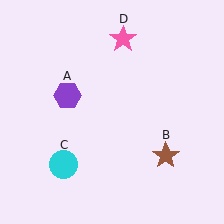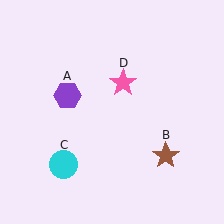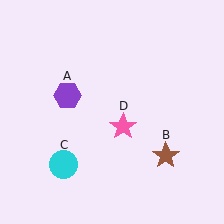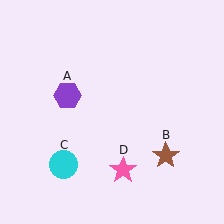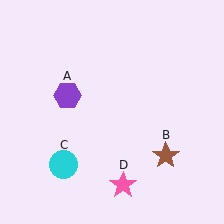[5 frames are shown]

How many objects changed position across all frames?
1 object changed position: pink star (object D).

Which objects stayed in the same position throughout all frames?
Purple hexagon (object A) and brown star (object B) and cyan circle (object C) remained stationary.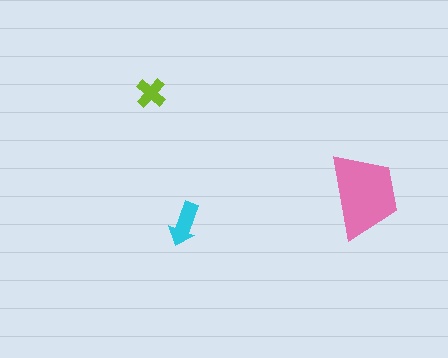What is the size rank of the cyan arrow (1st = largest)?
2nd.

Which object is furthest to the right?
The pink trapezoid is rightmost.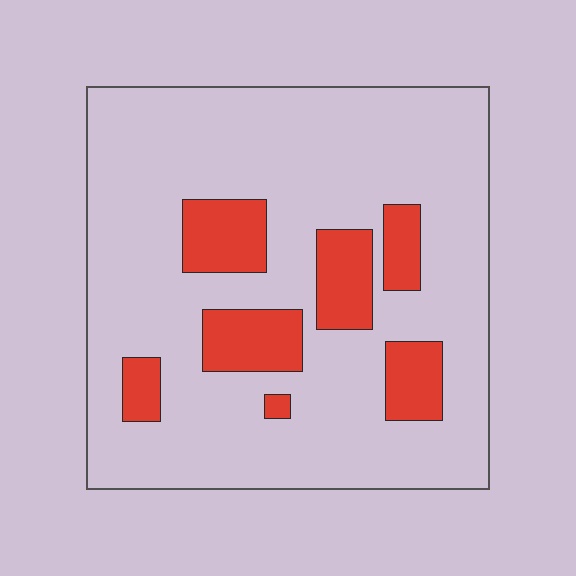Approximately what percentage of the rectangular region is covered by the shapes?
Approximately 20%.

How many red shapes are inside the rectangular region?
7.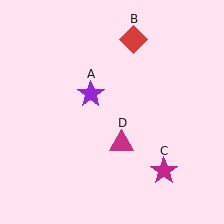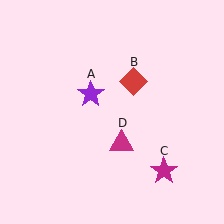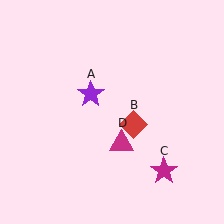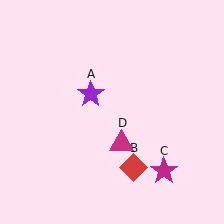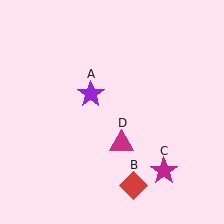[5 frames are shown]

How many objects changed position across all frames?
1 object changed position: red diamond (object B).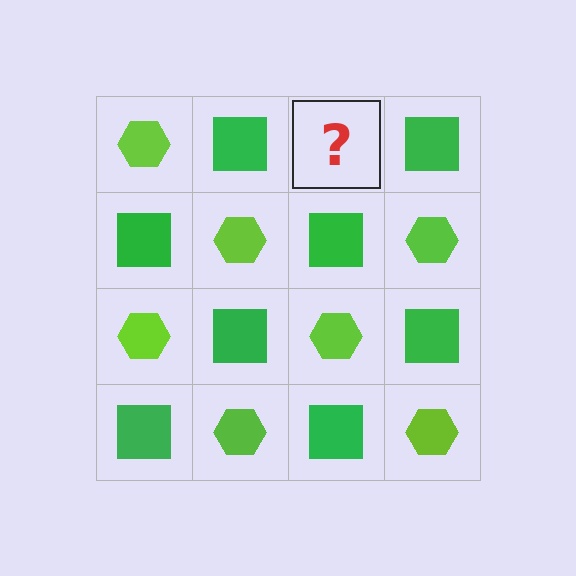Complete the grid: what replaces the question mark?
The question mark should be replaced with a lime hexagon.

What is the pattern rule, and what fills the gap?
The rule is that it alternates lime hexagon and green square in a checkerboard pattern. The gap should be filled with a lime hexagon.